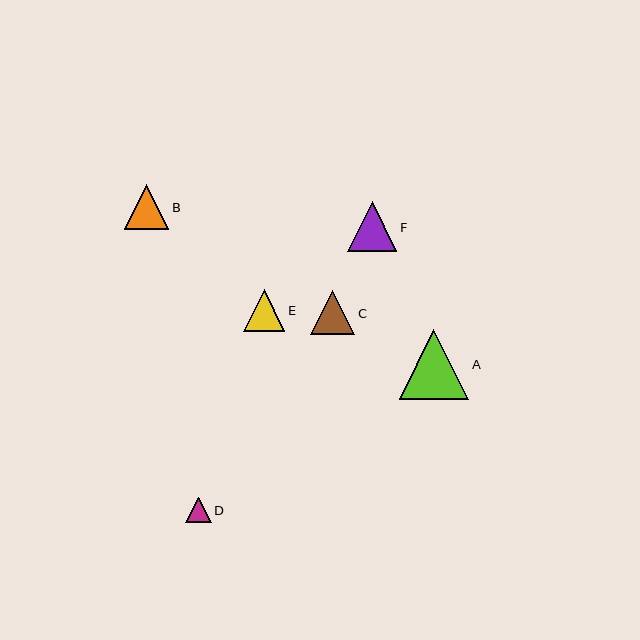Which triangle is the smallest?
Triangle D is the smallest with a size of approximately 26 pixels.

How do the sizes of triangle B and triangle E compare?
Triangle B and triangle E are approximately the same size.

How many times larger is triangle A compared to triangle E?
Triangle A is approximately 1.7 times the size of triangle E.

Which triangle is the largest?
Triangle A is the largest with a size of approximately 70 pixels.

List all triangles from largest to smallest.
From largest to smallest: A, F, C, B, E, D.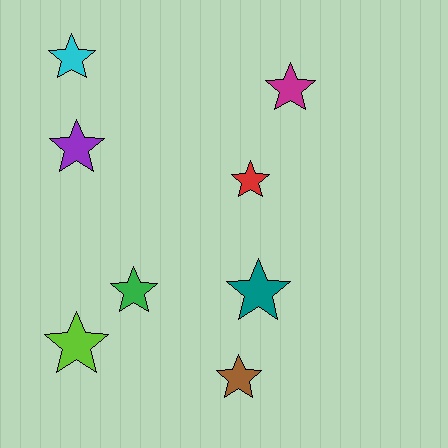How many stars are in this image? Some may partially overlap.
There are 8 stars.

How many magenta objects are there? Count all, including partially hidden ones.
There is 1 magenta object.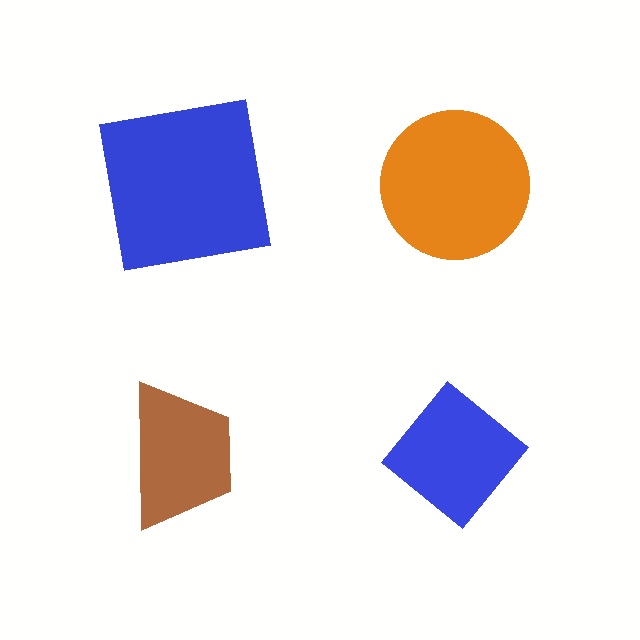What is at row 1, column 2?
An orange circle.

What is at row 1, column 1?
A blue square.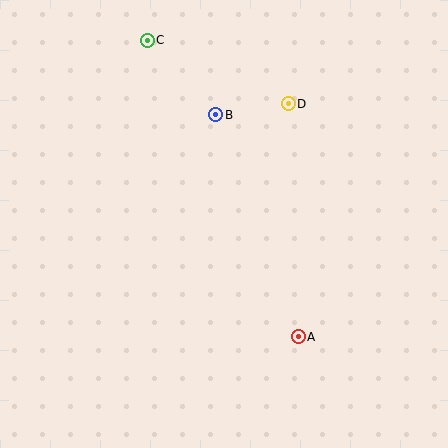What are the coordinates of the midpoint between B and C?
The midpoint between B and C is at (181, 77).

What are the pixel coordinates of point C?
Point C is at (147, 40).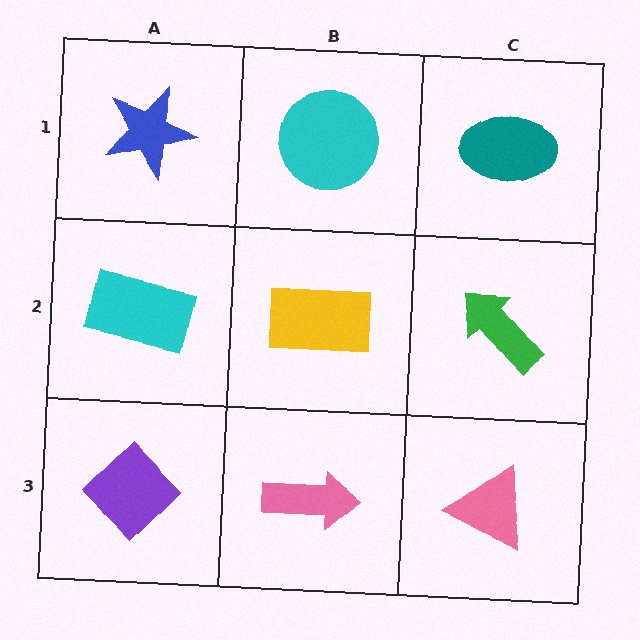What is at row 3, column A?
A purple diamond.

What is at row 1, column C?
A teal ellipse.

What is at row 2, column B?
A yellow rectangle.